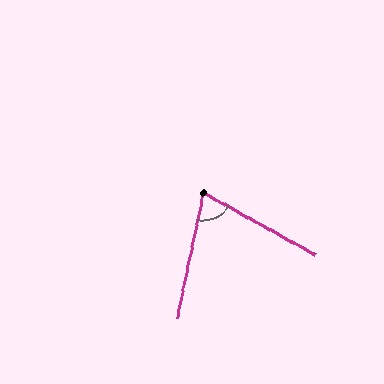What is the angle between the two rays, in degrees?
Approximately 72 degrees.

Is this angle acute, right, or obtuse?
It is acute.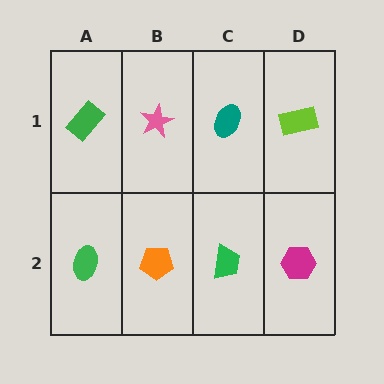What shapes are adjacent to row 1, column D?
A magenta hexagon (row 2, column D), a teal ellipse (row 1, column C).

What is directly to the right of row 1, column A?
A pink star.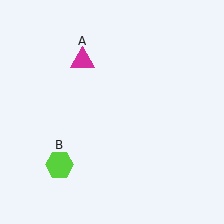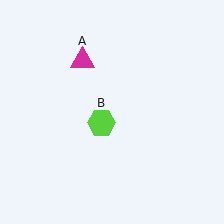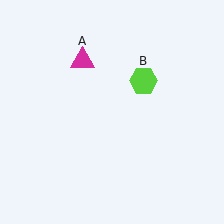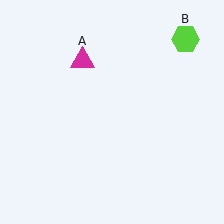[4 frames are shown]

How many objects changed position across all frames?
1 object changed position: lime hexagon (object B).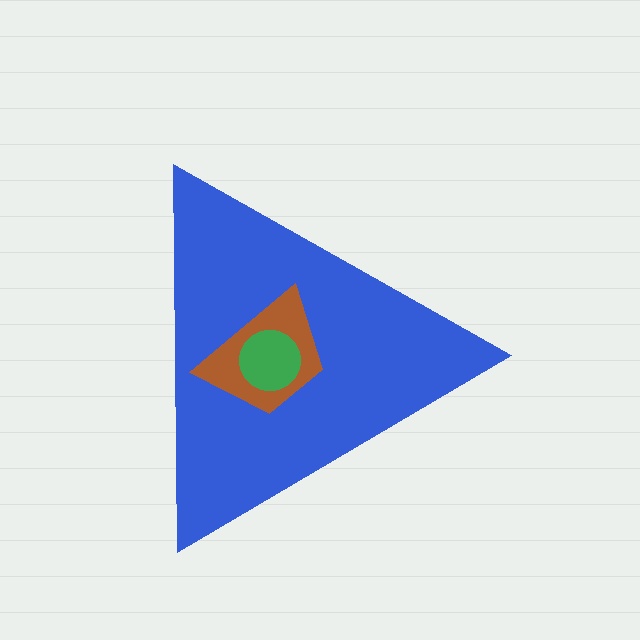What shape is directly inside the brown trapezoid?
The green circle.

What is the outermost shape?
The blue triangle.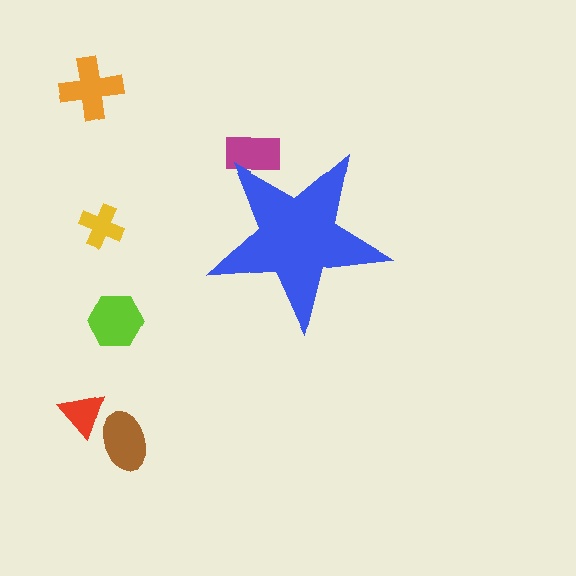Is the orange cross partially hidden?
No, the orange cross is fully visible.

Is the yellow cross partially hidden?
No, the yellow cross is fully visible.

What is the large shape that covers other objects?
A blue star.